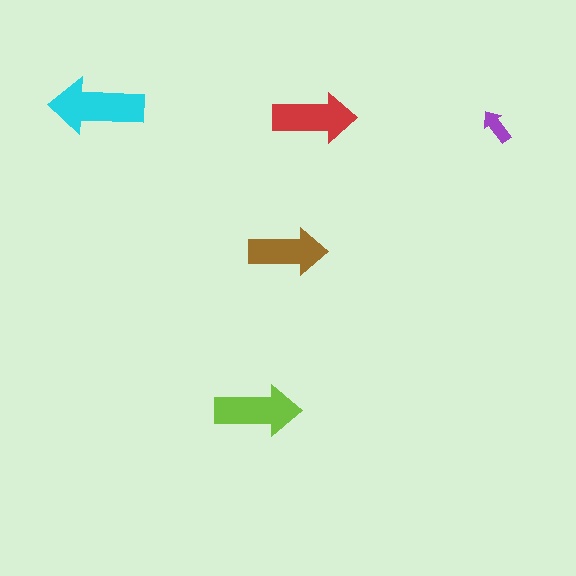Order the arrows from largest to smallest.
the cyan one, the lime one, the red one, the brown one, the purple one.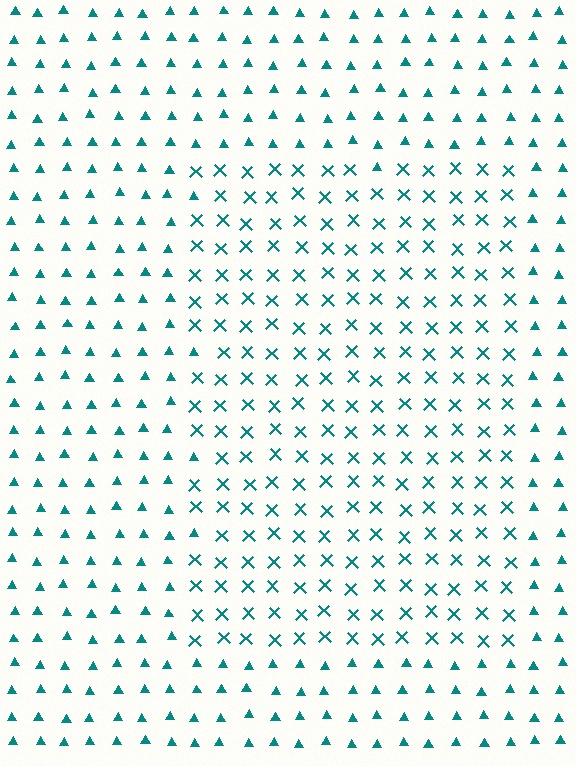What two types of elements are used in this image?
The image uses X marks inside the rectangle region and triangles outside it.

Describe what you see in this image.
The image is filled with small teal elements arranged in a uniform grid. A rectangle-shaped region contains X marks, while the surrounding area contains triangles. The boundary is defined purely by the change in element shape.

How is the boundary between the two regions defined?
The boundary is defined by a change in element shape: X marks inside vs. triangles outside. All elements share the same color and spacing.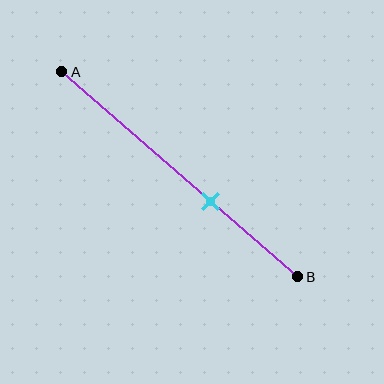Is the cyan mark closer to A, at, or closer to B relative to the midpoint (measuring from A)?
The cyan mark is closer to point B than the midpoint of segment AB.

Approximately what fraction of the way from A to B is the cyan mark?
The cyan mark is approximately 65% of the way from A to B.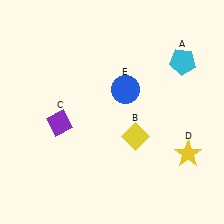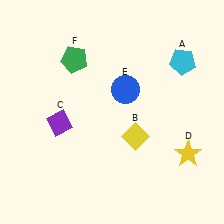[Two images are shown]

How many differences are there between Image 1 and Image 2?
There is 1 difference between the two images.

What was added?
A green pentagon (F) was added in Image 2.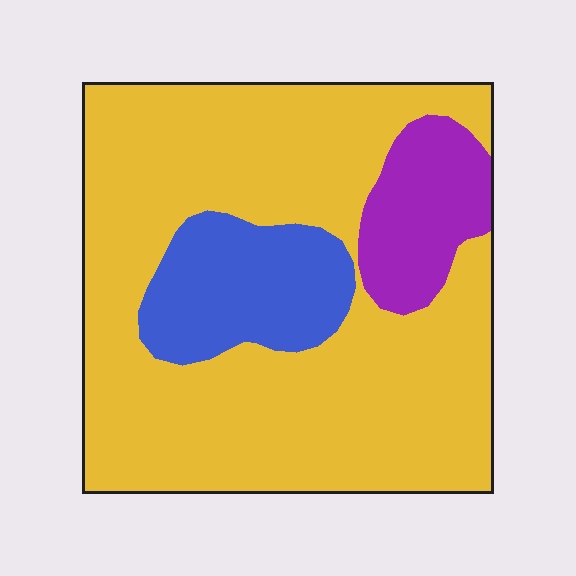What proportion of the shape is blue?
Blue covers 15% of the shape.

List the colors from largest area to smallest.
From largest to smallest: yellow, blue, purple.